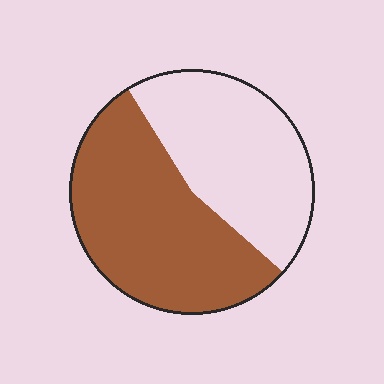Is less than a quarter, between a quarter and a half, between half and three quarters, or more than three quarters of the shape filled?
Between half and three quarters.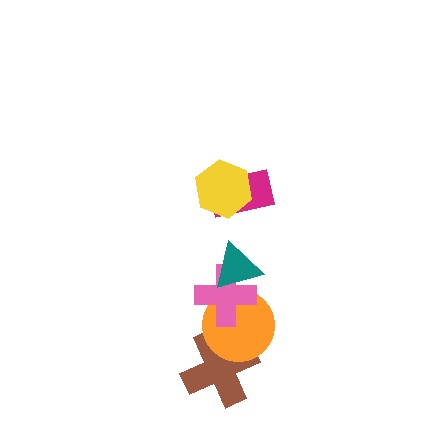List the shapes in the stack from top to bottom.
From top to bottom: the yellow hexagon, the magenta rectangle, the teal triangle, the pink cross, the orange circle, the brown cross.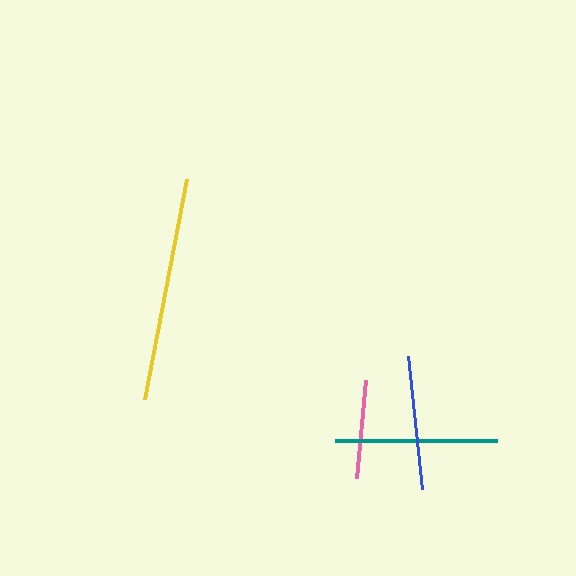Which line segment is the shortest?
The pink line is the shortest at approximately 98 pixels.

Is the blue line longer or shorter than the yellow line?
The yellow line is longer than the blue line.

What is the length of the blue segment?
The blue segment is approximately 134 pixels long.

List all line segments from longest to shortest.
From longest to shortest: yellow, teal, blue, pink.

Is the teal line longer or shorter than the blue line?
The teal line is longer than the blue line.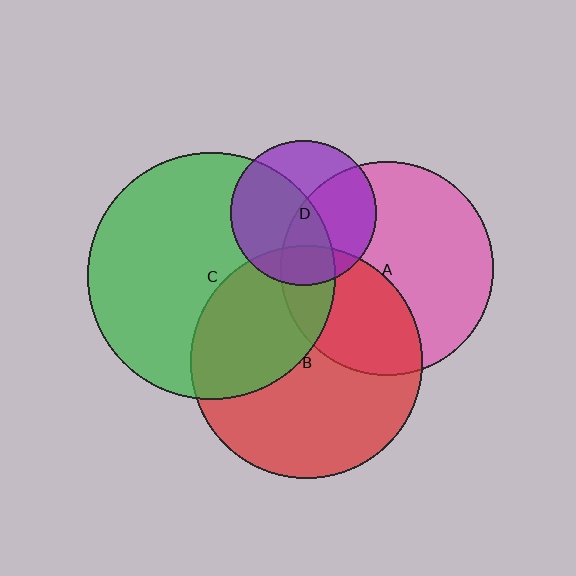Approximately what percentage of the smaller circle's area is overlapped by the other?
Approximately 35%.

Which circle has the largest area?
Circle C (green).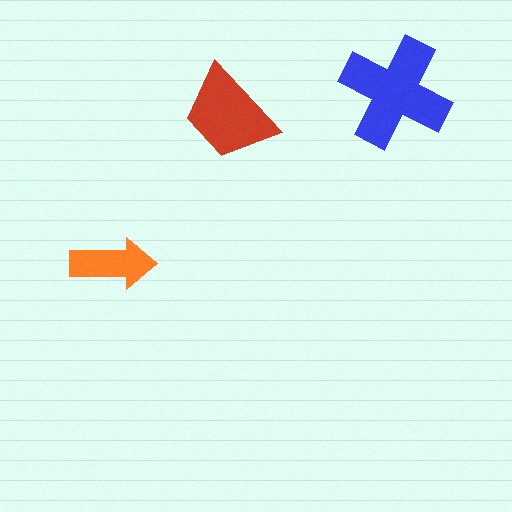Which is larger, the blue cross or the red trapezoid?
The blue cross.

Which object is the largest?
The blue cross.